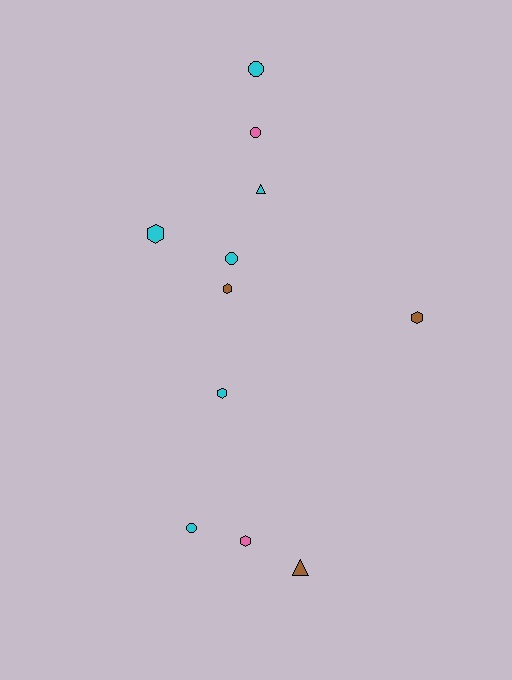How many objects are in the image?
There are 11 objects.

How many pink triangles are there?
There are no pink triangles.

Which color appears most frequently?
Cyan, with 6 objects.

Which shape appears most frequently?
Hexagon, with 5 objects.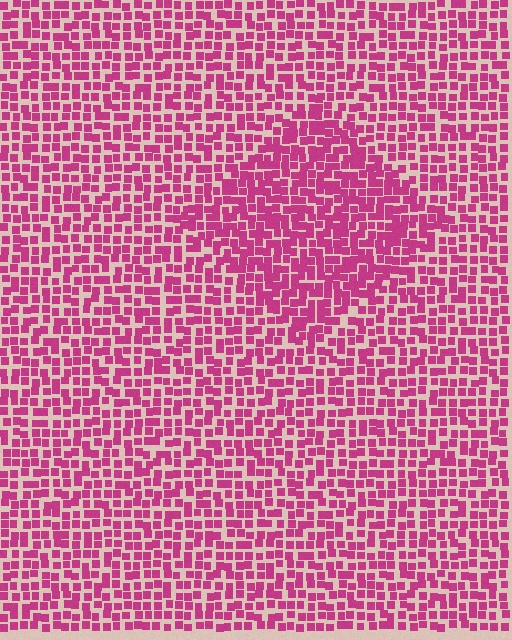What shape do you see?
I see a diamond.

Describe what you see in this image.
The image contains small magenta elements arranged at two different densities. A diamond-shaped region is visible where the elements are more densely packed than the surrounding area.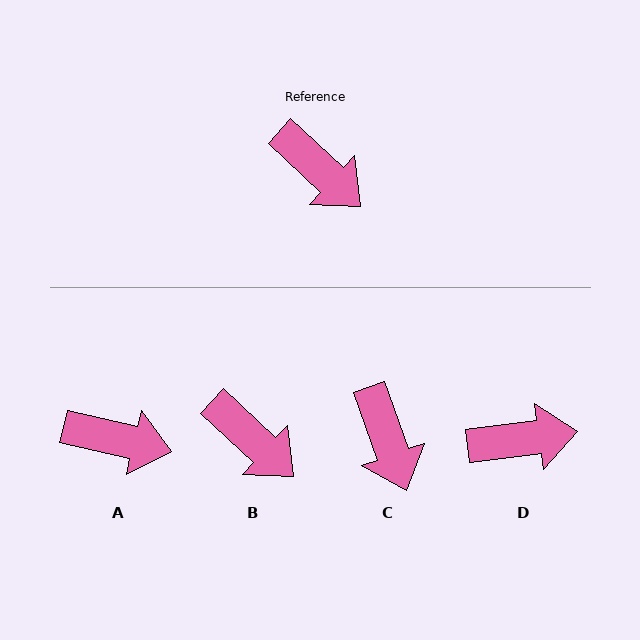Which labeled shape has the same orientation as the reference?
B.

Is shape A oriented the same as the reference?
No, it is off by about 30 degrees.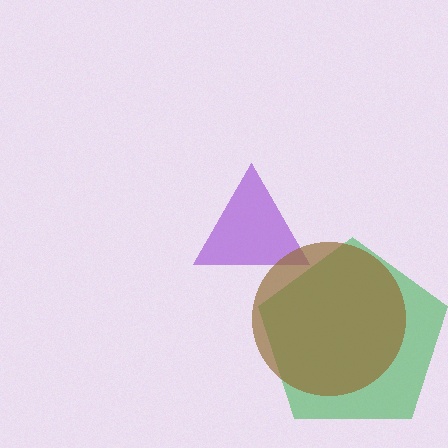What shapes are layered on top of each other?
The layered shapes are: a purple triangle, a green pentagon, a brown circle.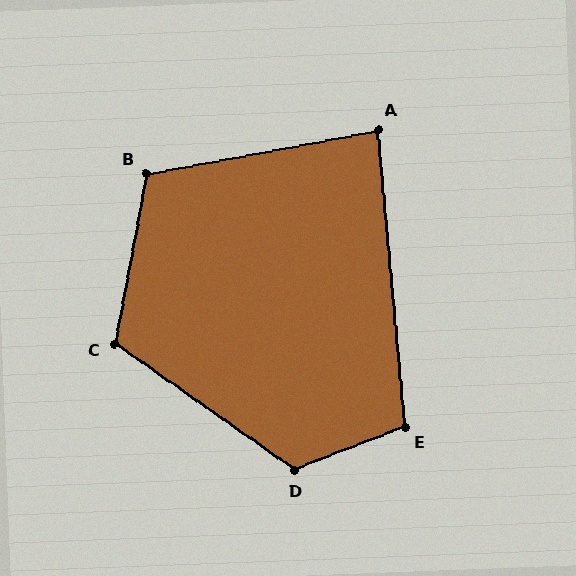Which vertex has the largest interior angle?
D, at approximately 124 degrees.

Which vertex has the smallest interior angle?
A, at approximately 85 degrees.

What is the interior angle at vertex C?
Approximately 115 degrees (obtuse).